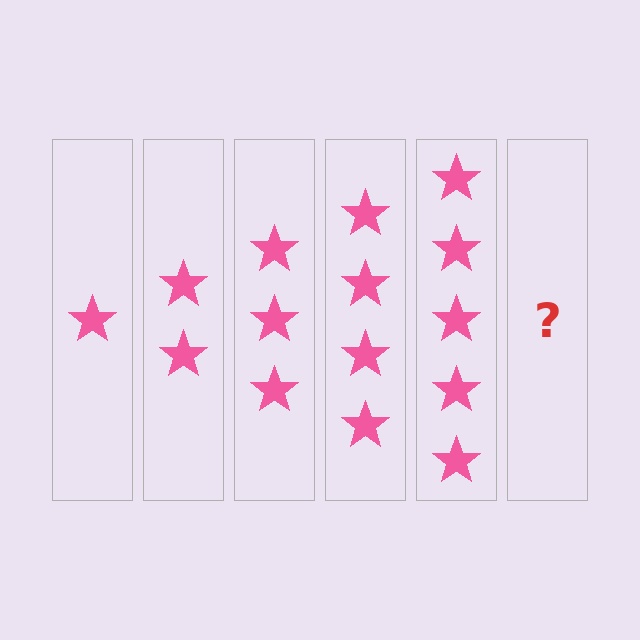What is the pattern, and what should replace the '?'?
The pattern is that each step adds one more star. The '?' should be 6 stars.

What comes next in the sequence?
The next element should be 6 stars.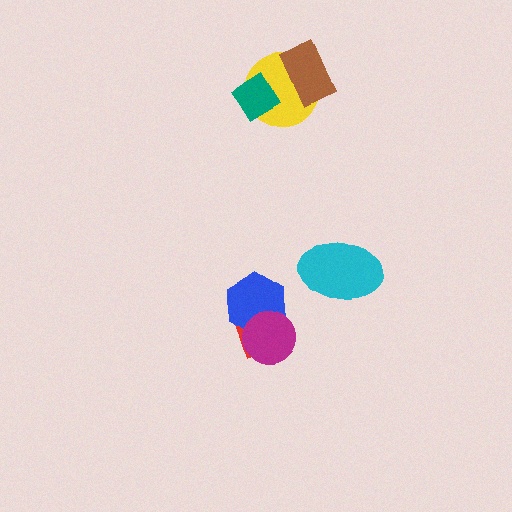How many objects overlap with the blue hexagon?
2 objects overlap with the blue hexagon.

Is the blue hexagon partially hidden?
Yes, it is partially covered by another shape.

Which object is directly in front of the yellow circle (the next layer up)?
The teal diamond is directly in front of the yellow circle.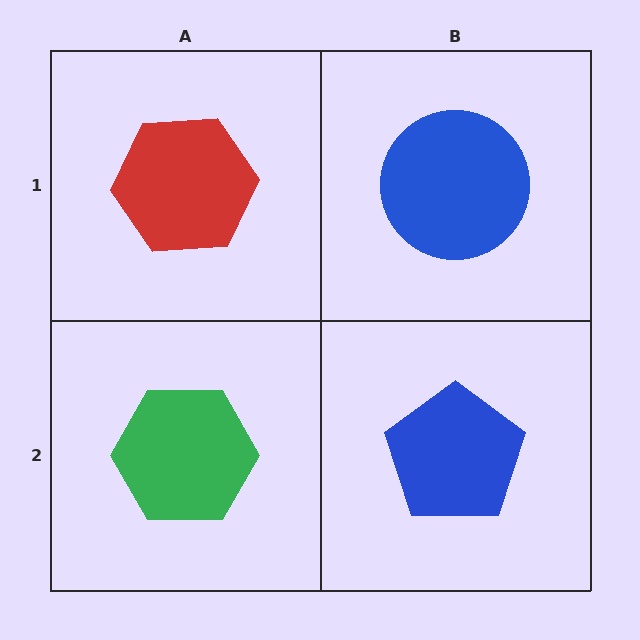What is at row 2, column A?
A green hexagon.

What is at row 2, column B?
A blue pentagon.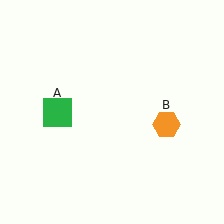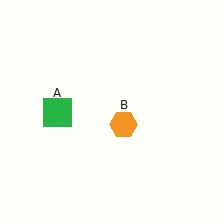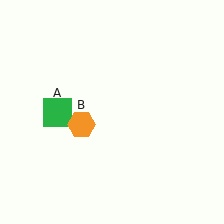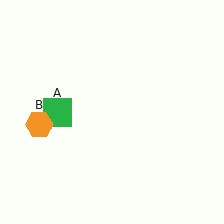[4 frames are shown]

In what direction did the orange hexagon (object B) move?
The orange hexagon (object B) moved left.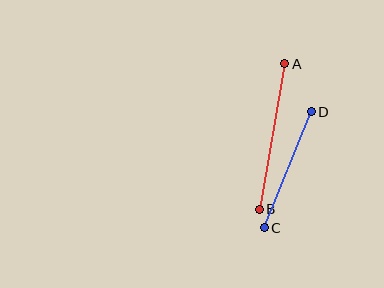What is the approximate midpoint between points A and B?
The midpoint is at approximately (272, 136) pixels.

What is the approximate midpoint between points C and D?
The midpoint is at approximately (288, 170) pixels.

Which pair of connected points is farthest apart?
Points A and B are farthest apart.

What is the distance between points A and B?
The distance is approximately 148 pixels.